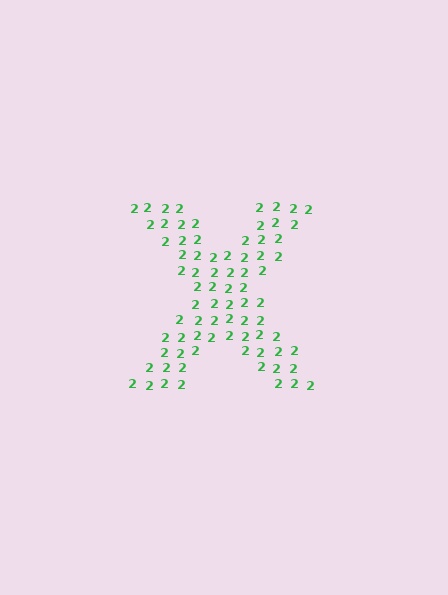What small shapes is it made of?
It is made of small digit 2's.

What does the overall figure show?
The overall figure shows the letter X.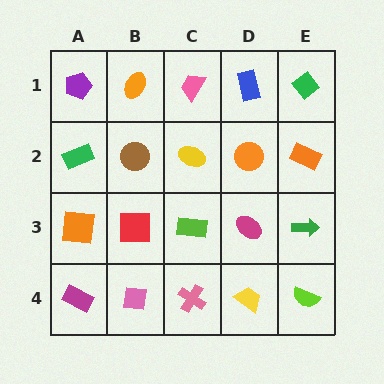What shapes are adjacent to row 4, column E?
A green arrow (row 3, column E), a yellow trapezoid (row 4, column D).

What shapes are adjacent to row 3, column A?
A green rectangle (row 2, column A), a magenta rectangle (row 4, column A), a red square (row 3, column B).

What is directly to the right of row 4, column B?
A pink cross.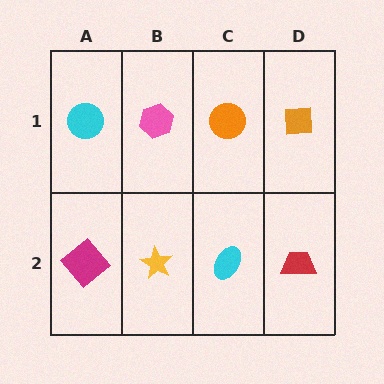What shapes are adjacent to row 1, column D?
A red trapezoid (row 2, column D), an orange circle (row 1, column C).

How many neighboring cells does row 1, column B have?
3.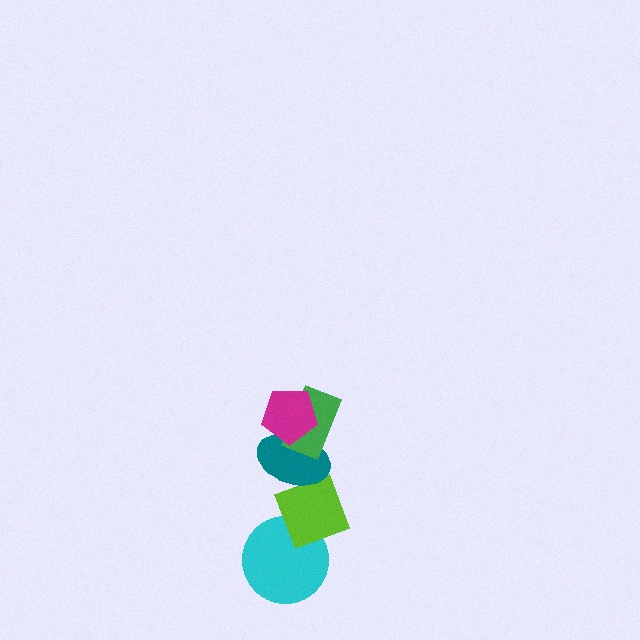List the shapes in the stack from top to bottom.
From top to bottom: the magenta pentagon, the green rectangle, the teal ellipse, the lime diamond, the cyan circle.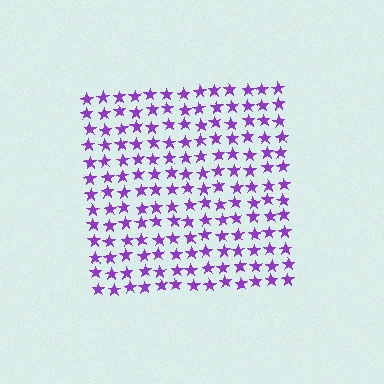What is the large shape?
The large shape is a square.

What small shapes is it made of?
It is made of small stars.